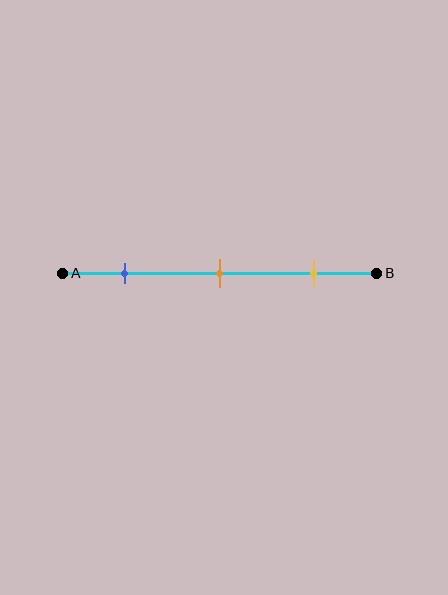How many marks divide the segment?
There are 3 marks dividing the segment.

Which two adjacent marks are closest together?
The blue and orange marks are the closest adjacent pair.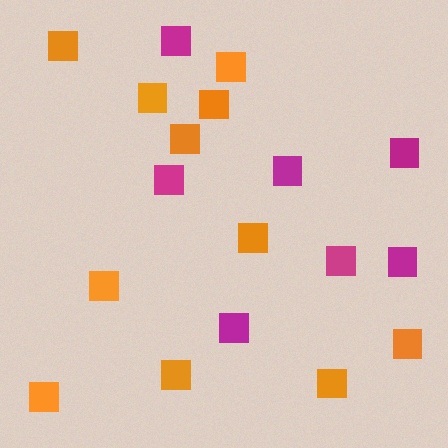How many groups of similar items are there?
There are 2 groups: one group of magenta squares (7) and one group of orange squares (11).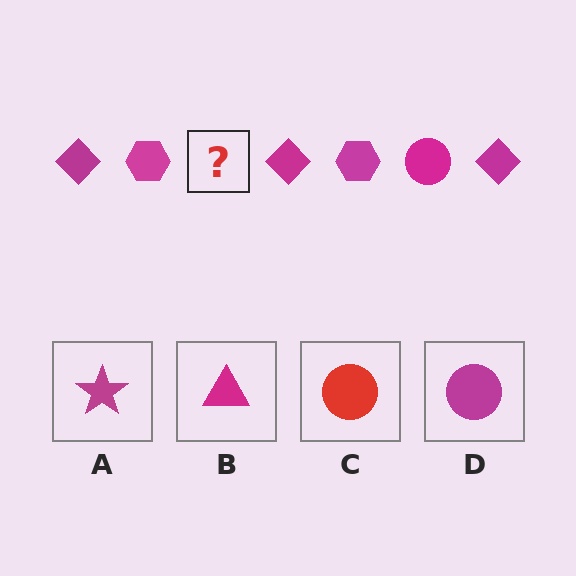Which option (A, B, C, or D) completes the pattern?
D.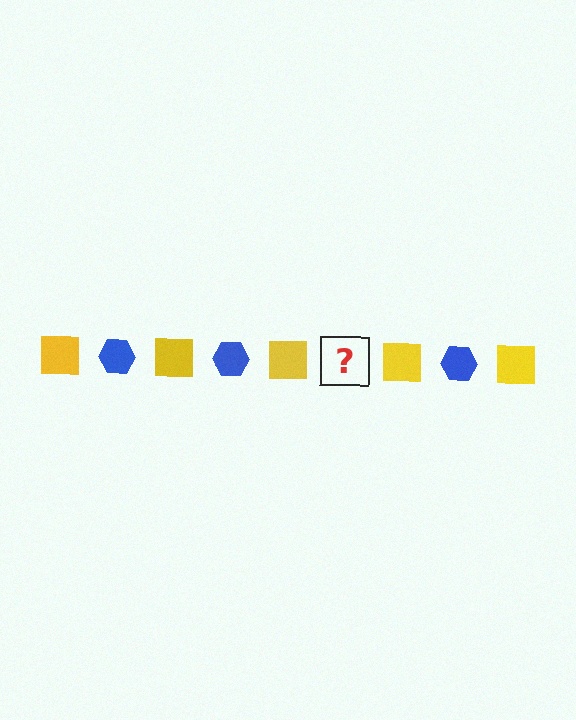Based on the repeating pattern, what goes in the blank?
The blank should be a blue hexagon.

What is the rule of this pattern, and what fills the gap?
The rule is that the pattern alternates between yellow square and blue hexagon. The gap should be filled with a blue hexagon.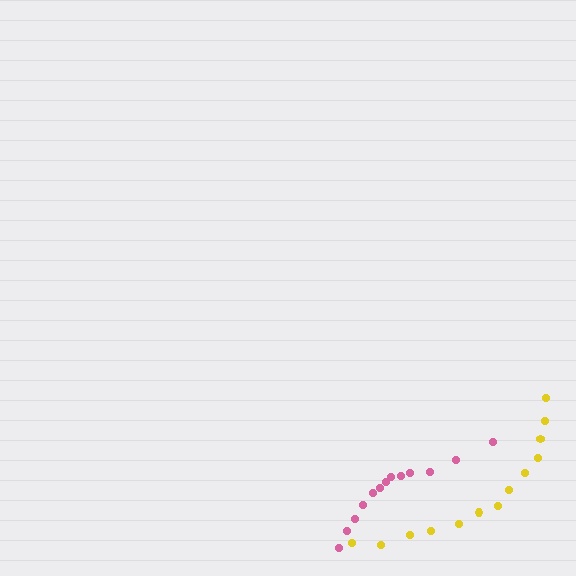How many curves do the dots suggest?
There are 2 distinct paths.